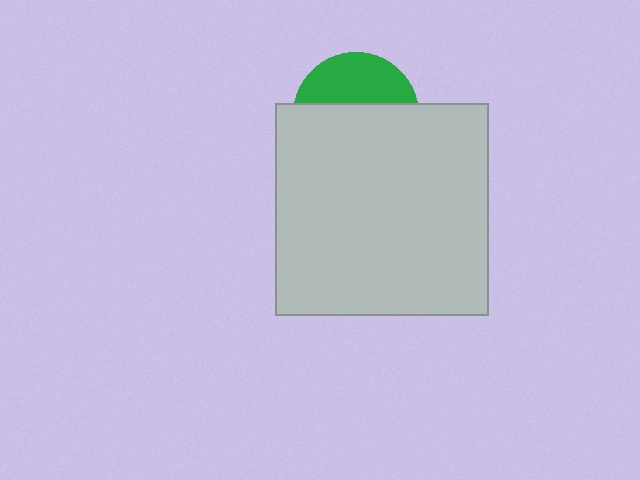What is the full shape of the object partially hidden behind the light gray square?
The partially hidden object is a green circle.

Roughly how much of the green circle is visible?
A small part of it is visible (roughly 38%).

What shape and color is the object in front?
The object in front is a light gray square.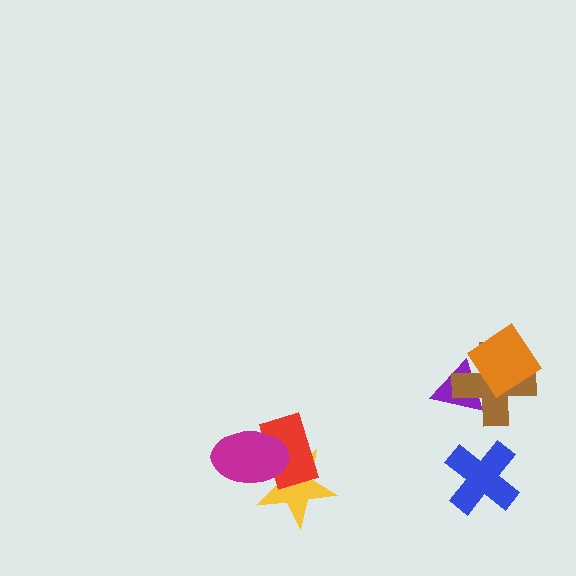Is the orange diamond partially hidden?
No, no other shape covers it.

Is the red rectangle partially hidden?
Yes, it is partially covered by another shape.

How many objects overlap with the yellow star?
2 objects overlap with the yellow star.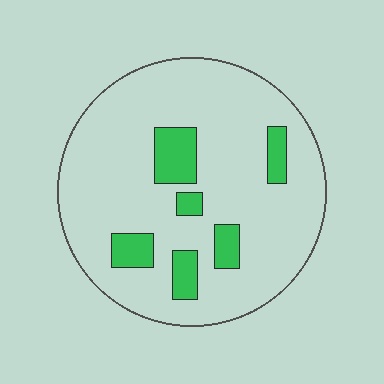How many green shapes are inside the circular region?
6.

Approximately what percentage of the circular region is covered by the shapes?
Approximately 15%.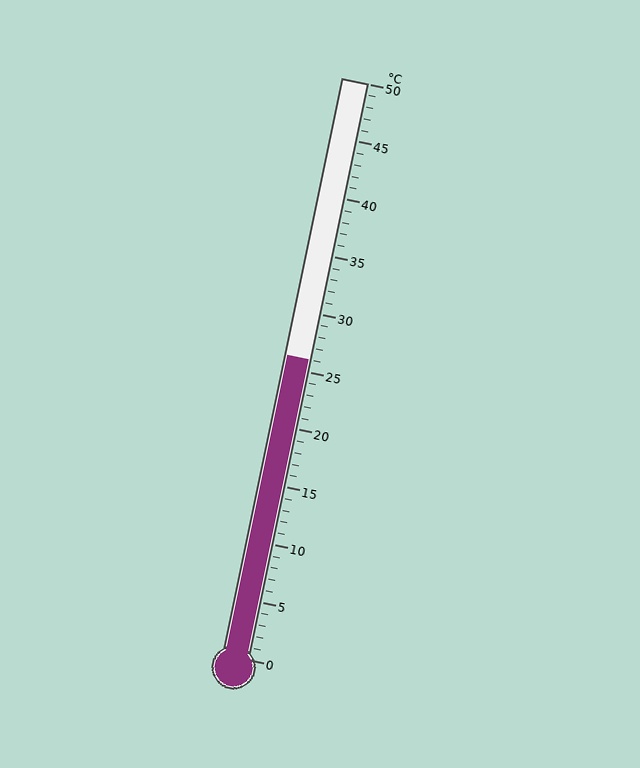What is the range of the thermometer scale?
The thermometer scale ranges from 0°C to 50°C.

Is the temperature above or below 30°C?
The temperature is below 30°C.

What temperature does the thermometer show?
The thermometer shows approximately 26°C.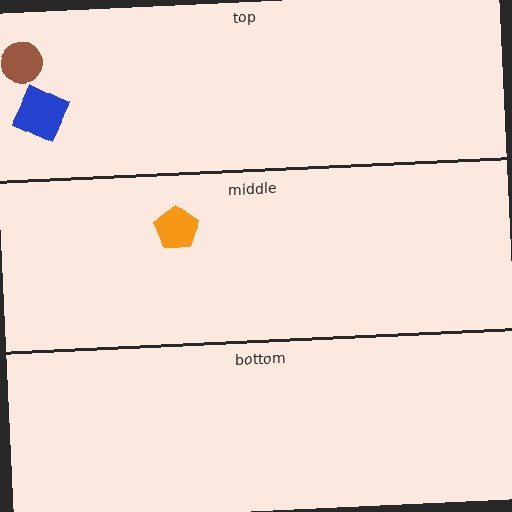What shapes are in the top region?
The brown circle, the blue square.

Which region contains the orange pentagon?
The middle region.